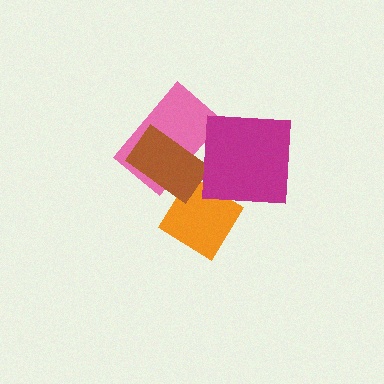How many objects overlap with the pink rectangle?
2 objects overlap with the pink rectangle.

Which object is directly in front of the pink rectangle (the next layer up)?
The brown rectangle is directly in front of the pink rectangle.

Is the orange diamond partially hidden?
No, no other shape covers it.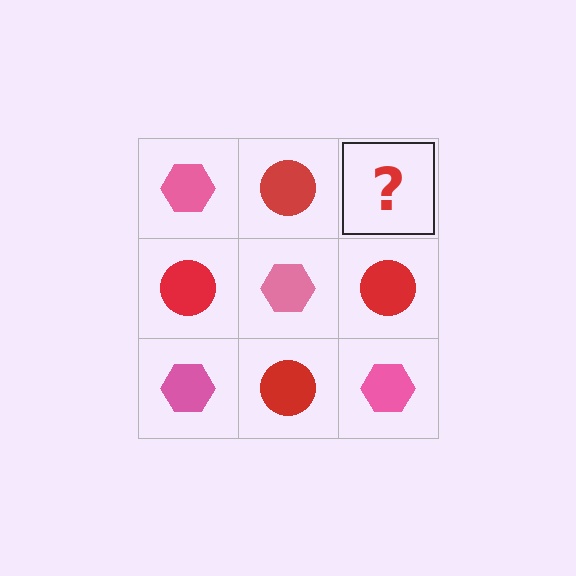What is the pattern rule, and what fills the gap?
The rule is that it alternates pink hexagon and red circle in a checkerboard pattern. The gap should be filled with a pink hexagon.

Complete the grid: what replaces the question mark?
The question mark should be replaced with a pink hexagon.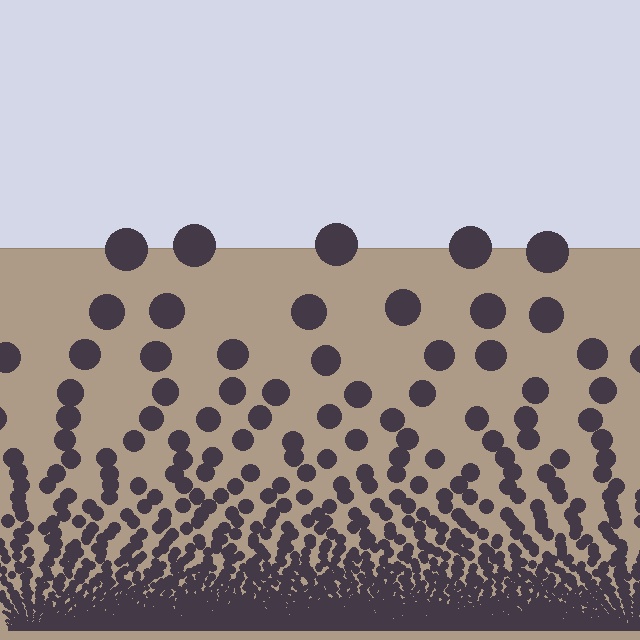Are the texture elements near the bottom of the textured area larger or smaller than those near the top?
Smaller. The gradient is inverted — elements near the bottom are smaller and denser.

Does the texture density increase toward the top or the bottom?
Density increases toward the bottom.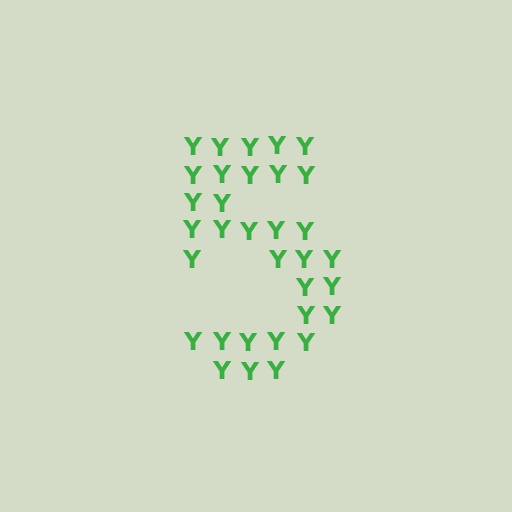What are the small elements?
The small elements are letter Y's.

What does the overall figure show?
The overall figure shows the digit 5.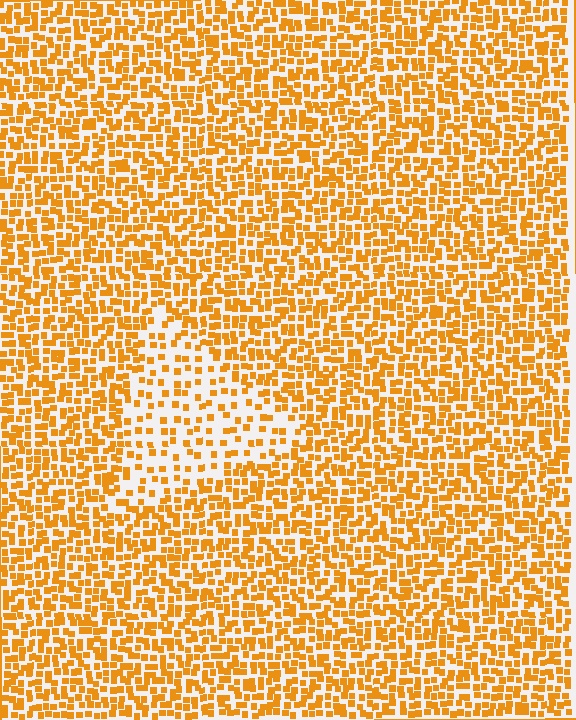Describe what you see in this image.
The image contains small orange elements arranged at two different densities. A triangle-shaped region is visible where the elements are less densely packed than the surrounding area.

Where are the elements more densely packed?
The elements are more densely packed outside the triangle boundary.